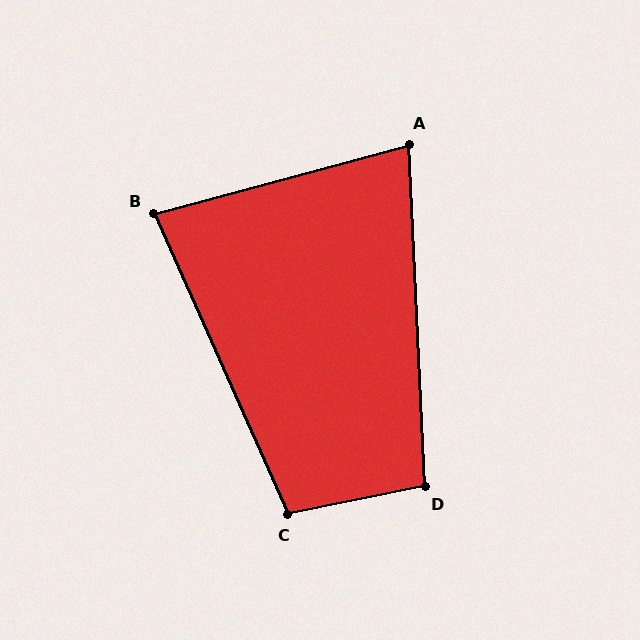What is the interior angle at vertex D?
Approximately 99 degrees (obtuse).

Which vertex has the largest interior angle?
C, at approximately 103 degrees.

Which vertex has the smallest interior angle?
A, at approximately 77 degrees.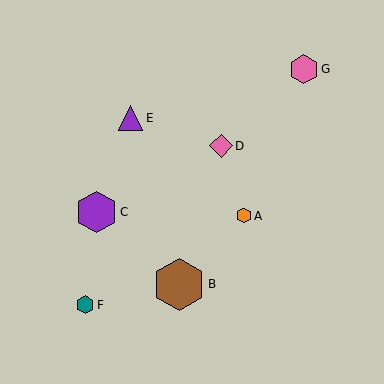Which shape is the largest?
The brown hexagon (labeled B) is the largest.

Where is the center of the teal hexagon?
The center of the teal hexagon is at (85, 305).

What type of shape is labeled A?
Shape A is an orange hexagon.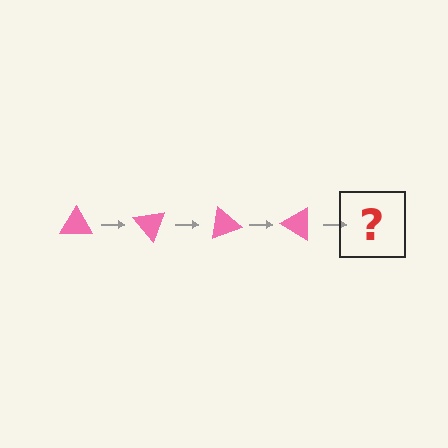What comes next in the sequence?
The next element should be a pink triangle rotated 200 degrees.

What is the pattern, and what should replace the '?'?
The pattern is that the triangle rotates 50 degrees each step. The '?' should be a pink triangle rotated 200 degrees.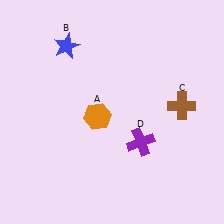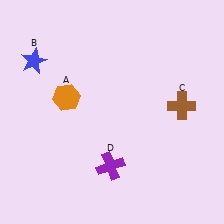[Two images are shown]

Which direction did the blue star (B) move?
The blue star (B) moved left.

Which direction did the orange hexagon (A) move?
The orange hexagon (A) moved left.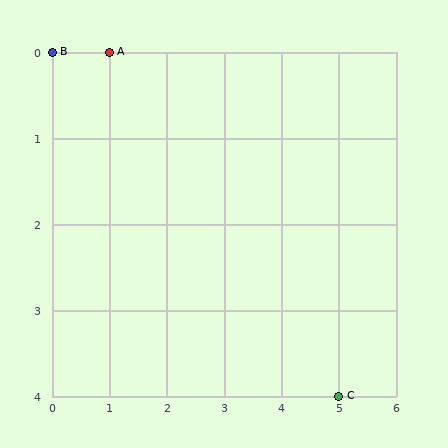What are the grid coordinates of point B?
Point B is at grid coordinates (0, 0).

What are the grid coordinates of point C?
Point C is at grid coordinates (5, 4).